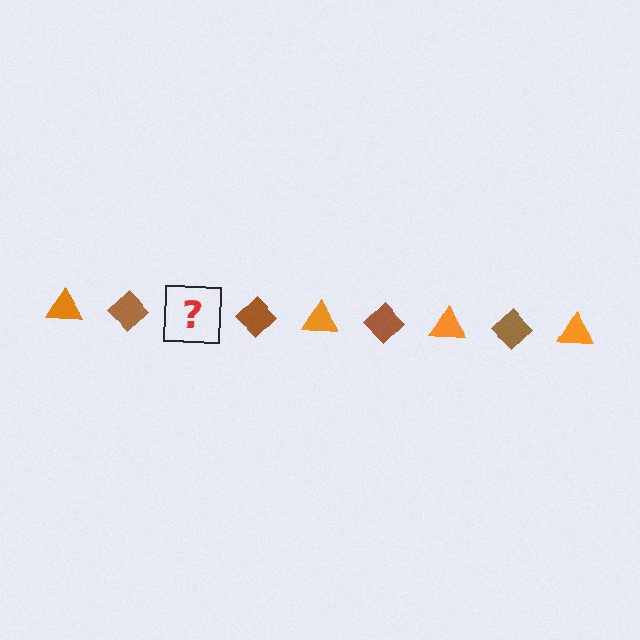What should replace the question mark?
The question mark should be replaced with an orange triangle.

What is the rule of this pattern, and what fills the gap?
The rule is that the pattern alternates between orange triangle and brown diamond. The gap should be filled with an orange triangle.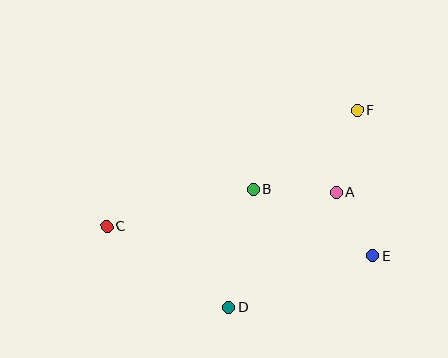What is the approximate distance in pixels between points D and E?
The distance between D and E is approximately 152 pixels.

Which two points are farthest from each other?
Points C and F are farthest from each other.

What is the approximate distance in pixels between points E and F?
The distance between E and F is approximately 147 pixels.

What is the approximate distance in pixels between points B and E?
The distance between B and E is approximately 137 pixels.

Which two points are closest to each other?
Points A and E are closest to each other.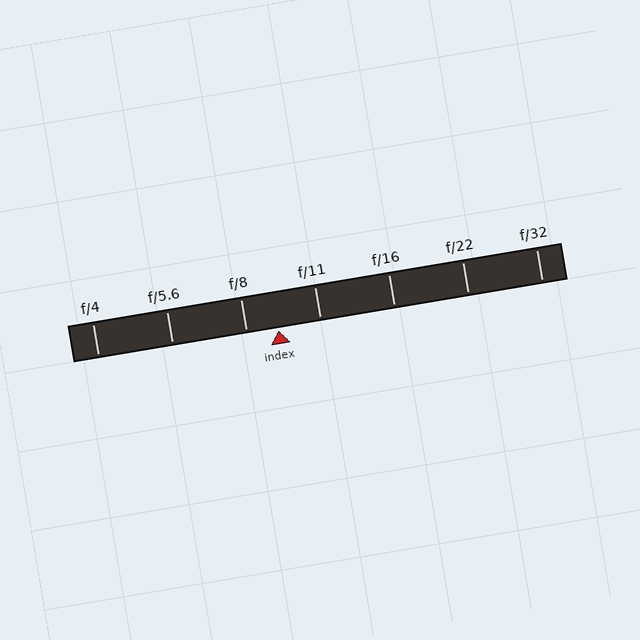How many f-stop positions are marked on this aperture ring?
There are 7 f-stop positions marked.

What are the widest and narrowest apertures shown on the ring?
The widest aperture shown is f/4 and the narrowest is f/32.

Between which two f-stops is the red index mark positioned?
The index mark is between f/8 and f/11.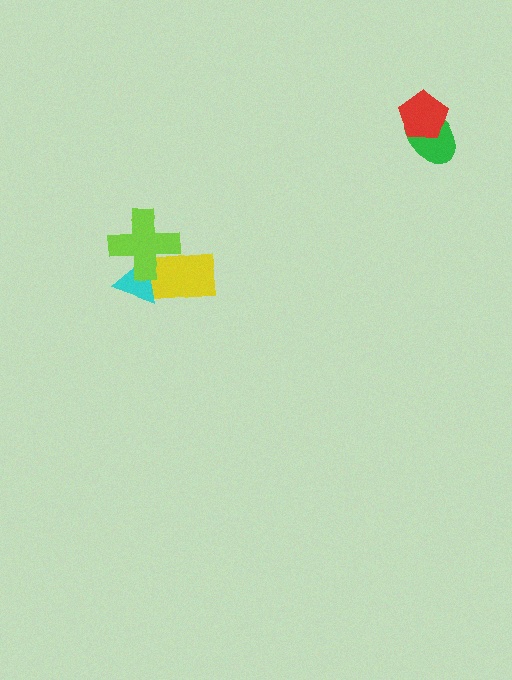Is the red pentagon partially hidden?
No, no other shape covers it.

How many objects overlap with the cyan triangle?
2 objects overlap with the cyan triangle.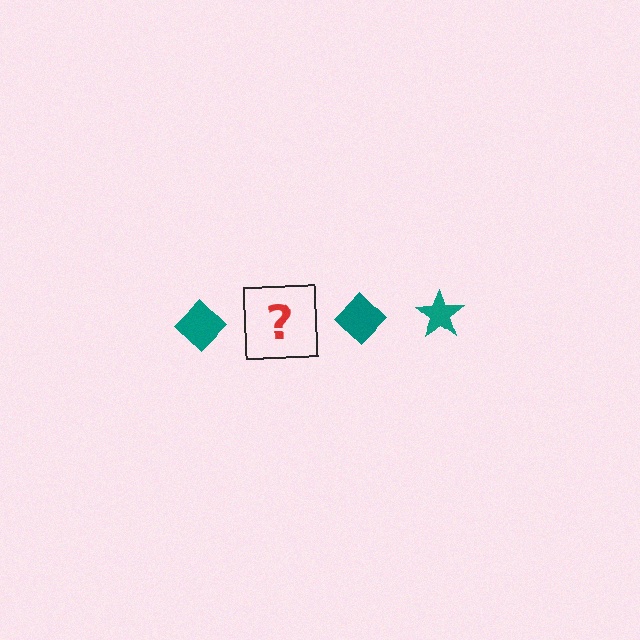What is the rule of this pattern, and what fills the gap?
The rule is that the pattern cycles through diamond, star shapes in teal. The gap should be filled with a teal star.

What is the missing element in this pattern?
The missing element is a teal star.